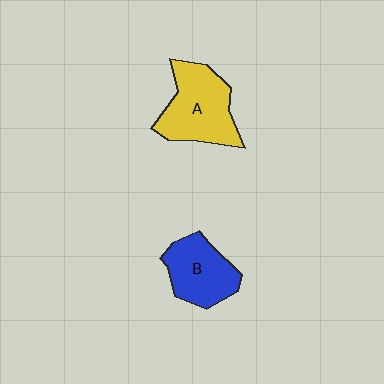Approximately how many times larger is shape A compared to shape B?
Approximately 1.3 times.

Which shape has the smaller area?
Shape B (blue).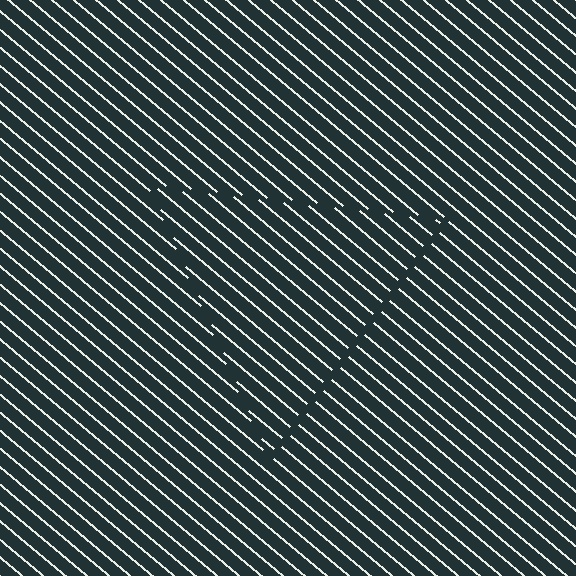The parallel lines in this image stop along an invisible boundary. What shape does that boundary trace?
An illusory triangle. The interior of the shape contains the same grating, shifted by half a period — the contour is defined by the phase discontinuity where line-ends from the inner and outer gratings abut.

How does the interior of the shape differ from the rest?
The interior of the shape contains the same grating, shifted by half a period — the contour is defined by the phase discontinuity where line-ends from the inner and outer gratings abut.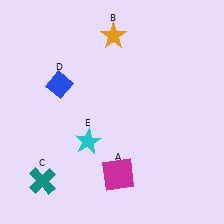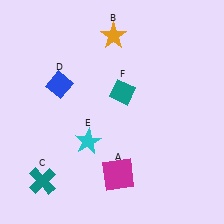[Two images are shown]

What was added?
A teal diamond (F) was added in Image 2.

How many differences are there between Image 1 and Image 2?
There is 1 difference between the two images.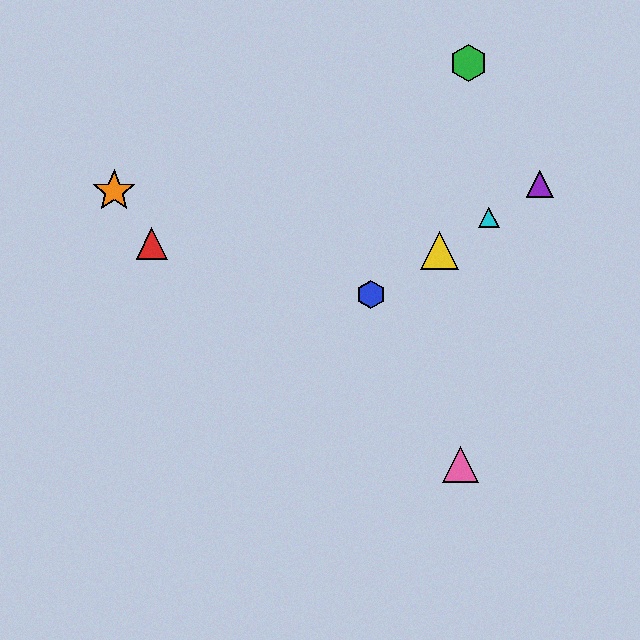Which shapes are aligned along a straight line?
The blue hexagon, the yellow triangle, the purple triangle, the cyan triangle are aligned along a straight line.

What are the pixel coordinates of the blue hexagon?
The blue hexagon is at (371, 295).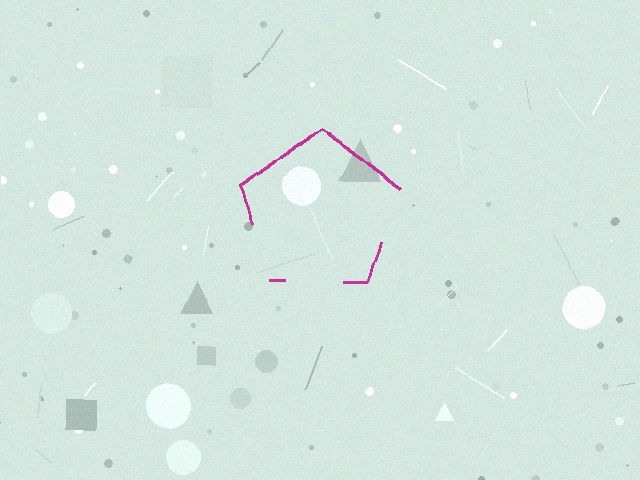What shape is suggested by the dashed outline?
The dashed outline suggests a pentagon.